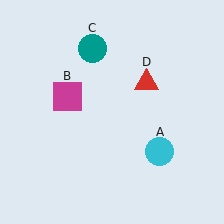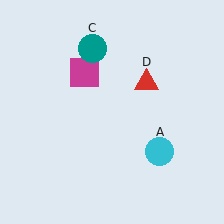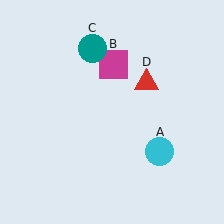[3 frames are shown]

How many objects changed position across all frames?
1 object changed position: magenta square (object B).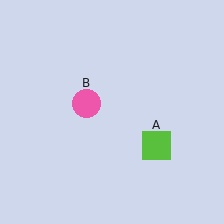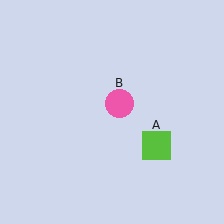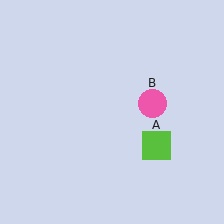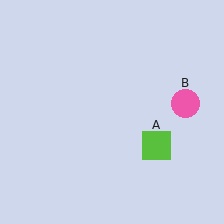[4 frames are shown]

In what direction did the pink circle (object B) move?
The pink circle (object B) moved right.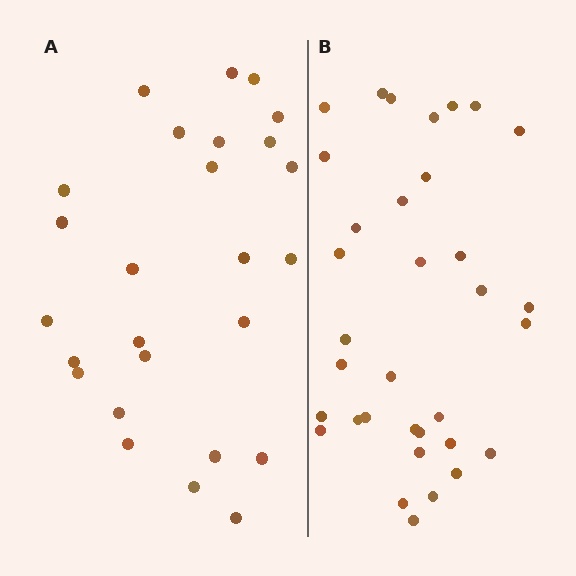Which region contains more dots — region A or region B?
Region B (the right region) has more dots.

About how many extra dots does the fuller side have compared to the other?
Region B has roughly 8 or so more dots than region A.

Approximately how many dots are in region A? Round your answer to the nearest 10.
About 30 dots. (The exact count is 26, which rounds to 30.)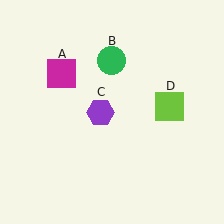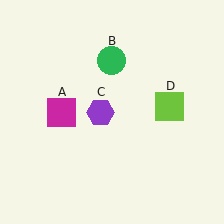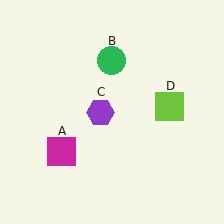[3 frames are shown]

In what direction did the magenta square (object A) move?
The magenta square (object A) moved down.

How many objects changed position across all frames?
1 object changed position: magenta square (object A).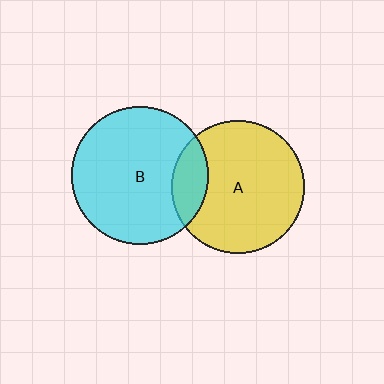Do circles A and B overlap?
Yes.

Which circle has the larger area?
Circle B (cyan).